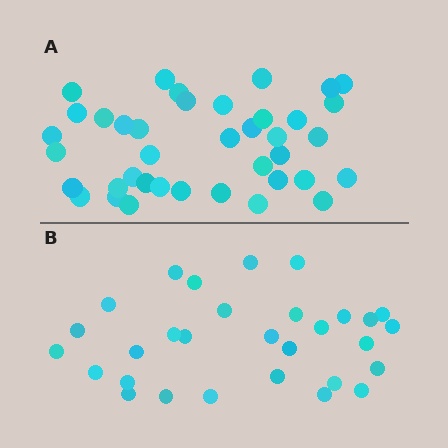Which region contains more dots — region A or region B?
Region A (the top region) has more dots.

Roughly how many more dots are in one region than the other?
Region A has roughly 8 or so more dots than region B.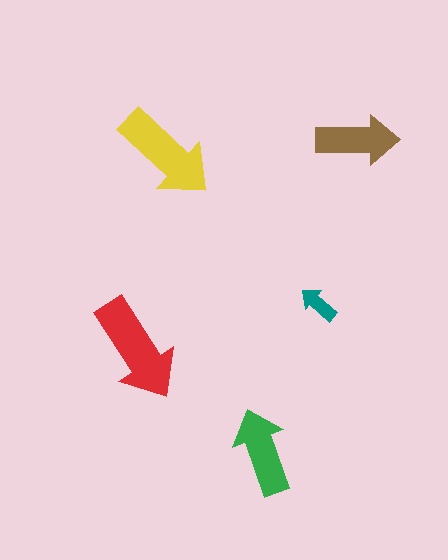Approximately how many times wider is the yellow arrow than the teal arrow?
About 2.5 times wider.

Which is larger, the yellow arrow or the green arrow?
The yellow one.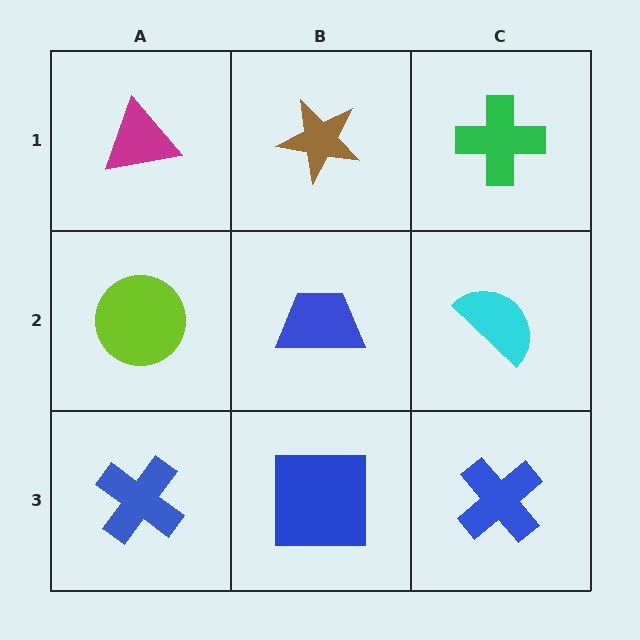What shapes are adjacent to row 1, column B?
A blue trapezoid (row 2, column B), a magenta triangle (row 1, column A), a green cross (row 1, column C).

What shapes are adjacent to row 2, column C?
A green cross (row 1, column C), a blue cross (row 3, column C), a blue trapezoid (row 2, column B).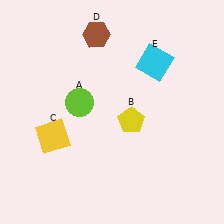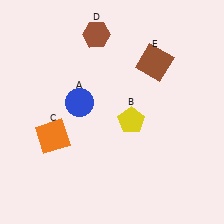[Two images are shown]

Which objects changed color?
A changed from lime to blue. C changed from yellow to orange. E changed from cyan to brown.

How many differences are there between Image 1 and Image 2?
There are 3 differences between the two images.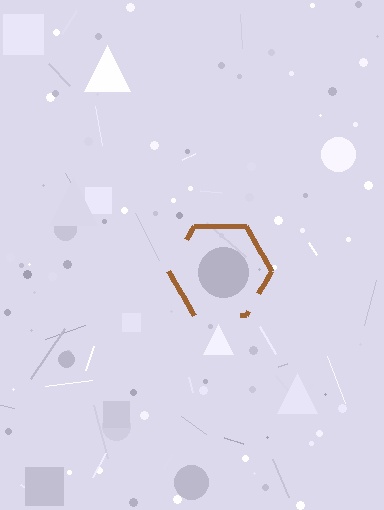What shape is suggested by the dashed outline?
The dashed outline suggests a hexagon.